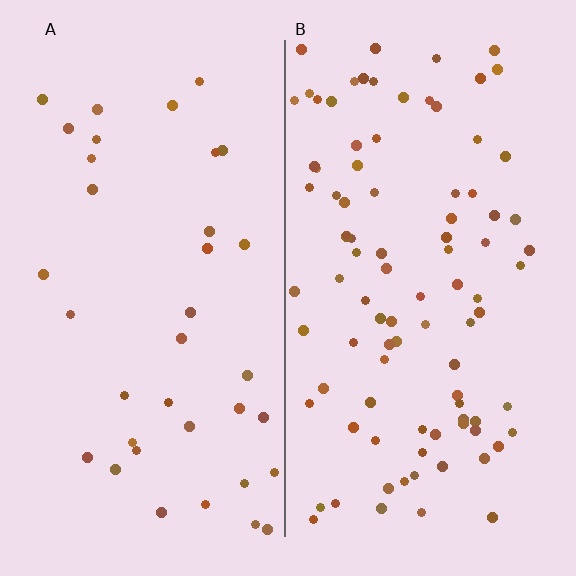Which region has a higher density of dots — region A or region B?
B (the right).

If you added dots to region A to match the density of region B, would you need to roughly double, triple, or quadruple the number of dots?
Approximately triple.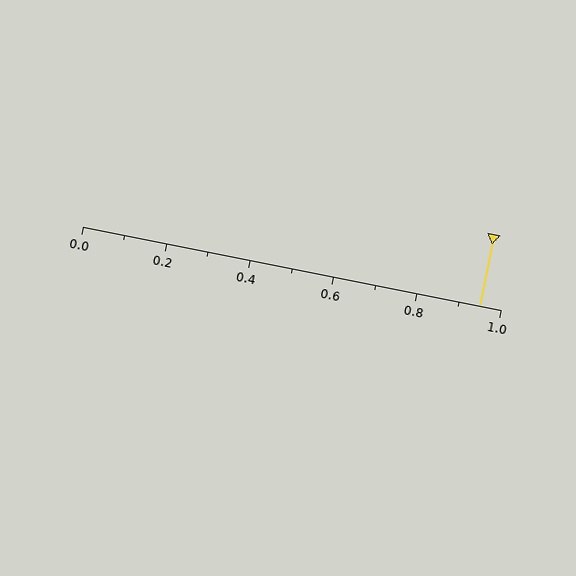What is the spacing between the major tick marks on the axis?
The major ticks are spaced 0.2 apart.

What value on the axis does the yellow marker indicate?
The marker indicates approximately 0.95.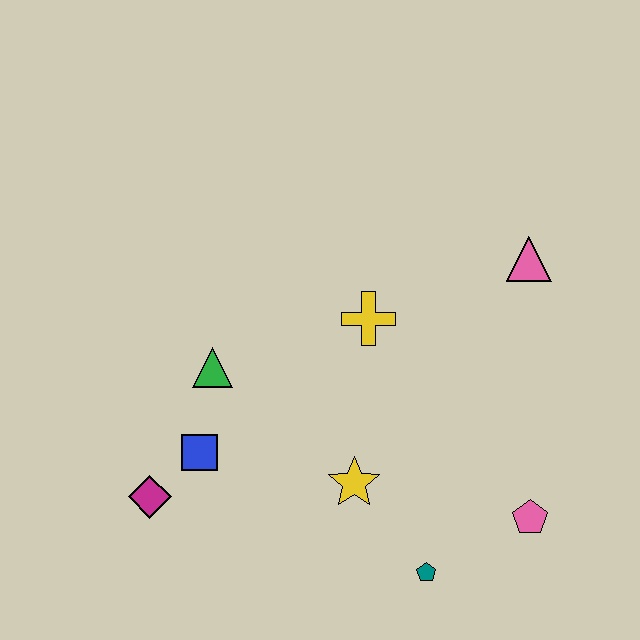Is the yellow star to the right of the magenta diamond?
Yes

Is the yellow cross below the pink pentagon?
No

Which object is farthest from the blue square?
The pink triangle is farthest from the blue square.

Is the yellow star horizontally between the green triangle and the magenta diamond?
No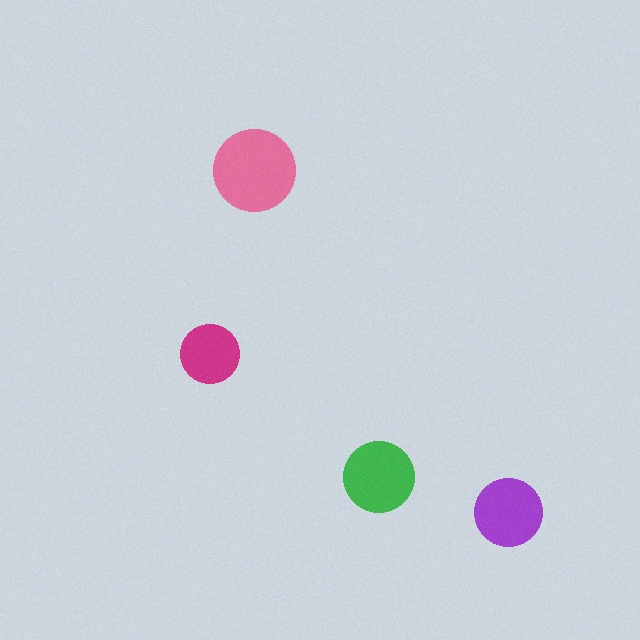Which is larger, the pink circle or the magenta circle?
The pink one.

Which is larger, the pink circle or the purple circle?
The pink one.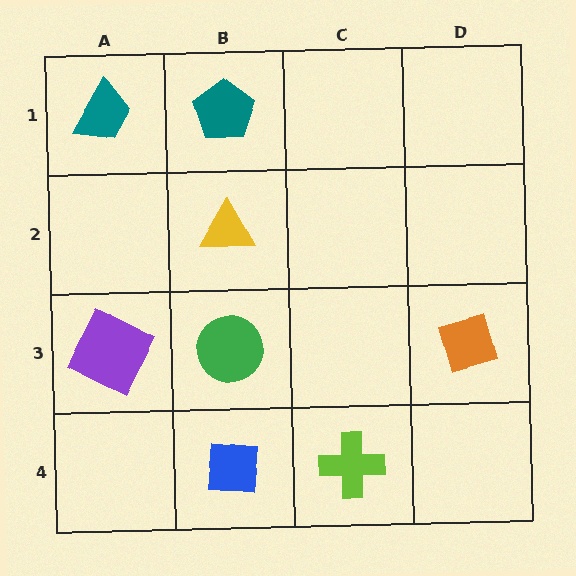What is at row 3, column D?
An orange diamond.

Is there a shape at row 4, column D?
No, that cell is empty.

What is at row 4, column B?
A blue square.